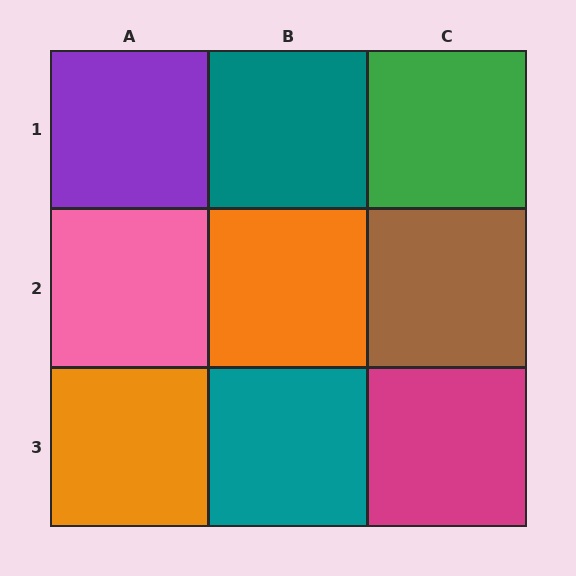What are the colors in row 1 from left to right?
Purple, teal, green.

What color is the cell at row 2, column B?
Orange.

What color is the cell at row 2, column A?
Pink.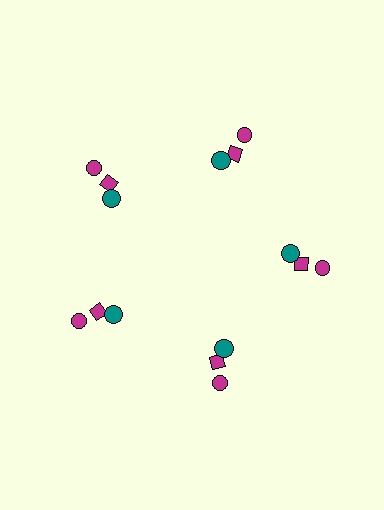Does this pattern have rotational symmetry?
Yes, this pattern has 5-fold rotational symmetry. It looks the same after rotating 72 degrees around the center.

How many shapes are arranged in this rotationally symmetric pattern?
There are 15 shapes, arranged in 5 groups of 3.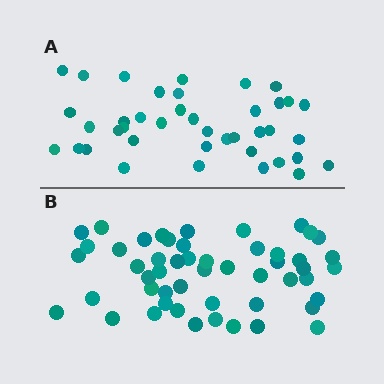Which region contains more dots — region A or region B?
Region B (the bottom region) has more dots.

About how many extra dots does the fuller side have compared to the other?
Region B has roughly 12 or so more dots than region A.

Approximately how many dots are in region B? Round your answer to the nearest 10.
About 50 dots. (The exact count is 51, which rounds to 50.)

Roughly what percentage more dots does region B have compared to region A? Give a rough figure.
About 30% more.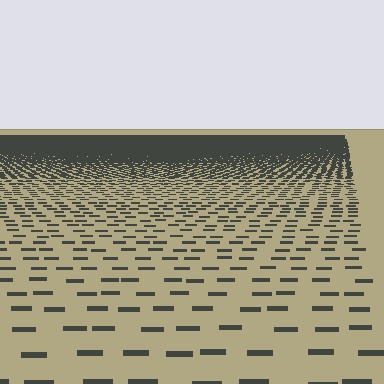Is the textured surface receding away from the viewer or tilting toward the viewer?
The surface is receding away from the viewer. Texture elements get smaller and denser toward the top.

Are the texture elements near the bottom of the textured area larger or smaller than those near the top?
Larger. Near the bottom, elements are closer to the viewer and appear at a bigger on-screen size.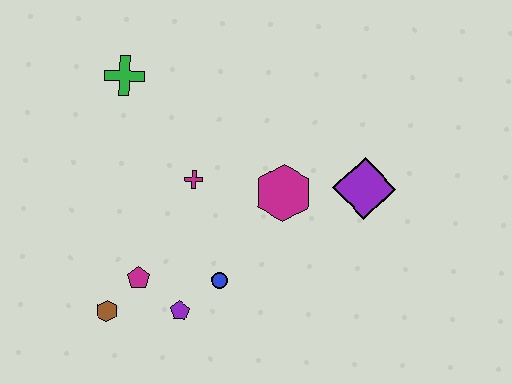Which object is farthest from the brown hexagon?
The purple diamond is farthest from the brown hexagon.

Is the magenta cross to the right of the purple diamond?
No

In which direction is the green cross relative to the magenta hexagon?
The green cross is to the left of the magenta hexagon.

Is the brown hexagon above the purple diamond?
No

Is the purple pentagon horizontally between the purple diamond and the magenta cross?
No